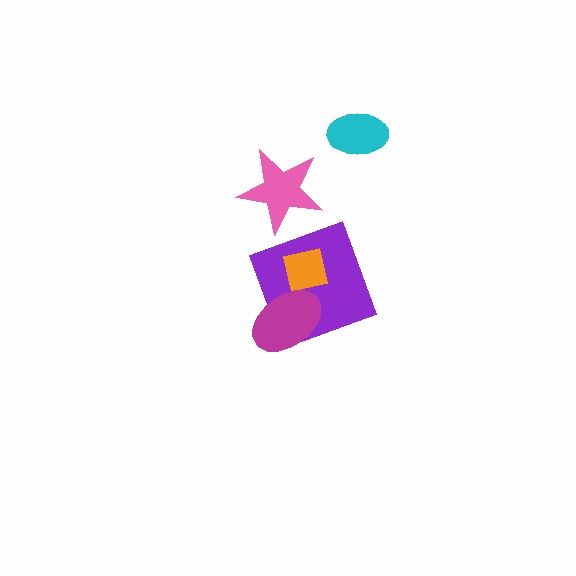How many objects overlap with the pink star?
0 objects overlap with the pink star.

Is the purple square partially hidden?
Yes, it is partially covered by another shape.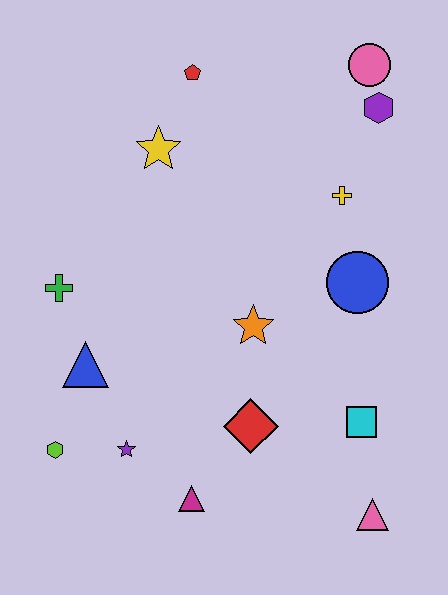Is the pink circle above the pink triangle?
Yes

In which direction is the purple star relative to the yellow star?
The purple star is below the yellow star.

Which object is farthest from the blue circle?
The lime hexagon is farthest from the blue circle.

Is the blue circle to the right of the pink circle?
No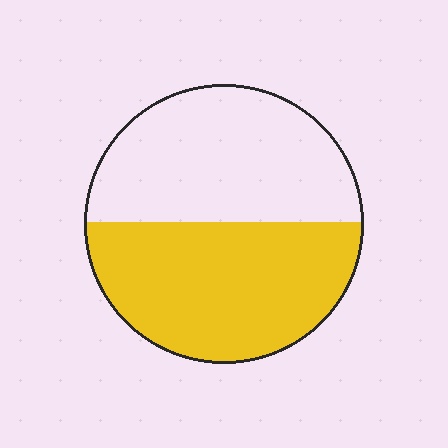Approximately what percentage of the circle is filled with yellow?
Approximately 50%.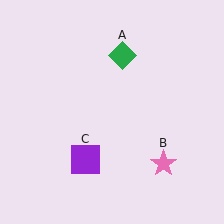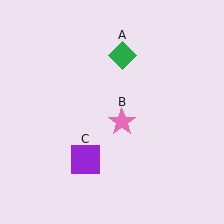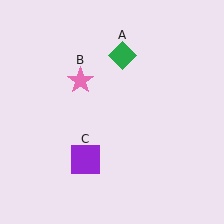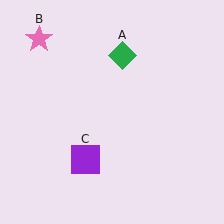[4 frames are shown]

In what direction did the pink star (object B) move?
The pink star (object B) moved up and to the left.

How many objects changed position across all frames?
1 object changed position: pink star (object B).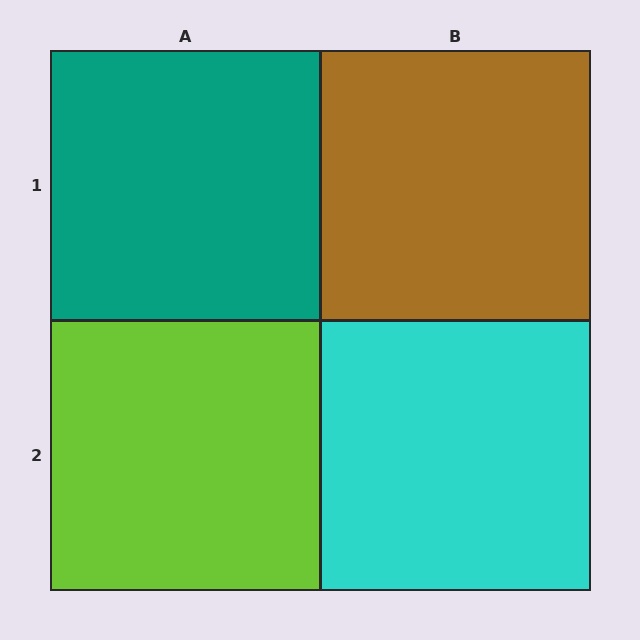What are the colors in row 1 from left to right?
Teal, brown.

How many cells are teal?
1 cell is teal.